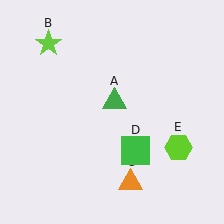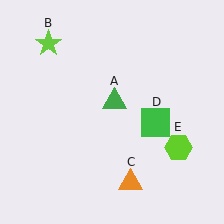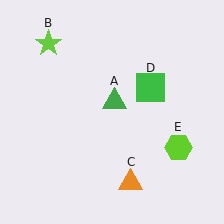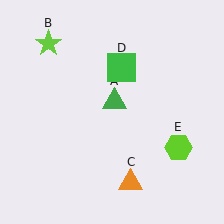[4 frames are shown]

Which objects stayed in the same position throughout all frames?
Green triangle (object A) and lime star (object B) and orange triangle (object C) and lime hexagon (object E) remained stationary.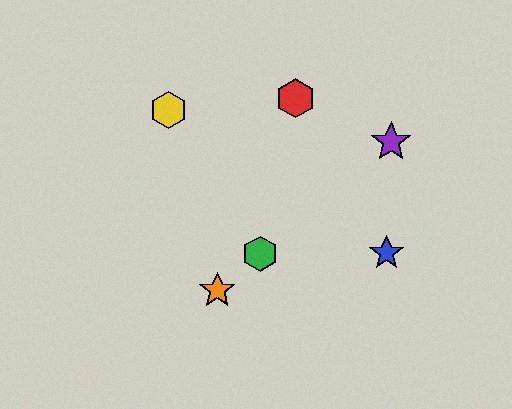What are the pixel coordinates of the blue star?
The blue star is at (387, 253).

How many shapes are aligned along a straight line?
3 shapes (the green hexagon, the purple star, the orange star) are aligned along a straight line.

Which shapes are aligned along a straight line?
The green hexagon, the purple star, the orange star are aligned along a straight line.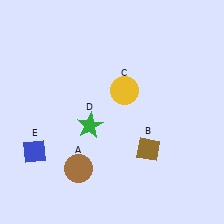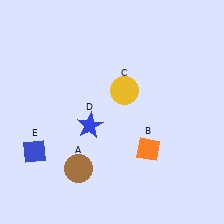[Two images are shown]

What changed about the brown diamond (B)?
In Image 1, B is brown. In Image 2, it changed to orange.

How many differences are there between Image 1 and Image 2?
There are 2 differences between the two images.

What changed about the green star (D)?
In Image 1, D is green. In Image 2, it changed to blue.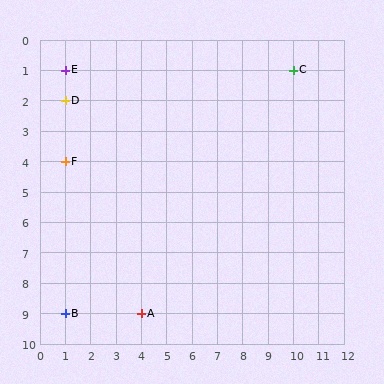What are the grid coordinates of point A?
Point A is at grid coordinates (4, 9).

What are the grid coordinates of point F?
Point F is at grid coordinates (1, 4).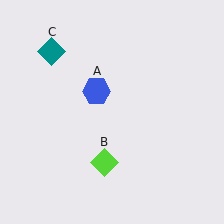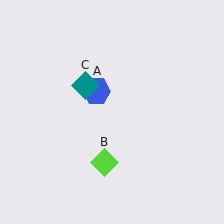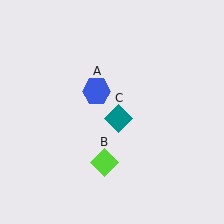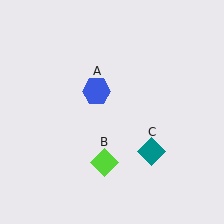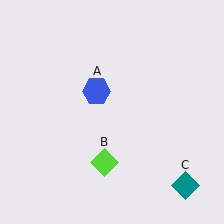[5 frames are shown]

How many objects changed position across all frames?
1 object changed position: teal diamond (object C).